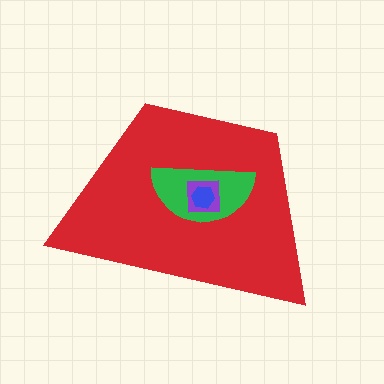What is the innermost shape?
The blue hexagon.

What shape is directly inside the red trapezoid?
The green semicircle.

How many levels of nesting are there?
4.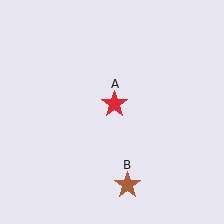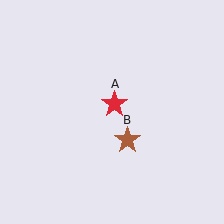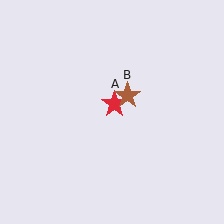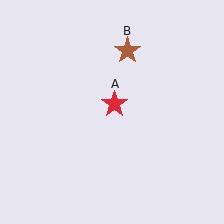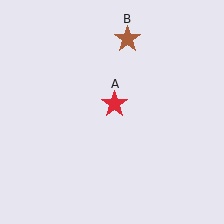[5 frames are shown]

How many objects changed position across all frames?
1 object changed position: brown star (object B).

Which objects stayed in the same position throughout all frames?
Red star (object A) remained stationary.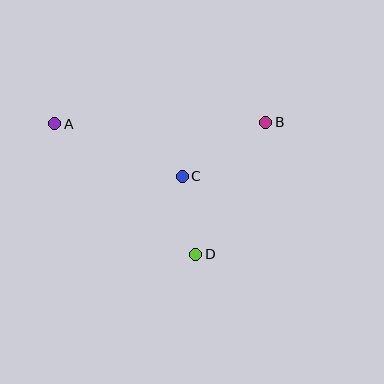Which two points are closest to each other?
Points C and D are closest to each other.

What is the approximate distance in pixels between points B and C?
The distance between B and C is approximately 100 pixels.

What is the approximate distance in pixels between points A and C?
The distance between A and C is approximately 138 pixels.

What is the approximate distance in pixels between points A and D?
The distance between A and D is approximately 192 pixels.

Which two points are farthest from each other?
Points A and B are farthest from each other.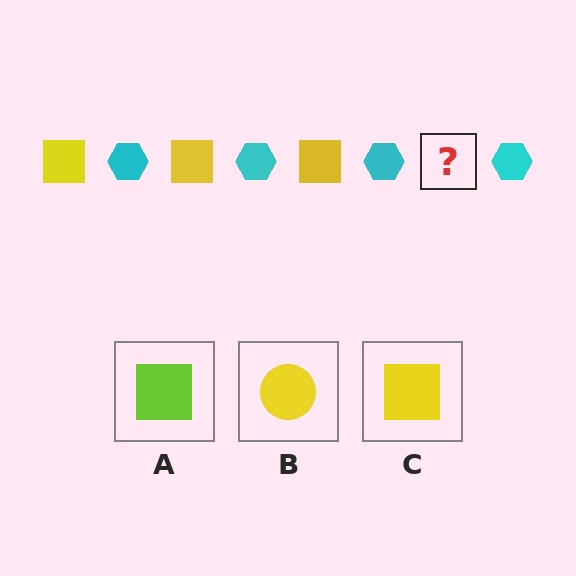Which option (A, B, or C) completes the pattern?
C.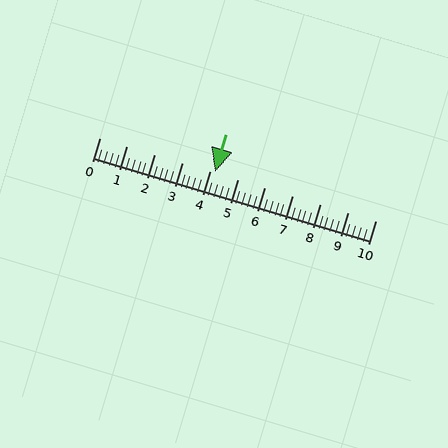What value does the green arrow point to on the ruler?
The green arrow points to approximately 4.2.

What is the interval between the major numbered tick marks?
The major tick marks are spaced 1 units apart.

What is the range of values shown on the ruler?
The ruler shows values from 0 to 10.